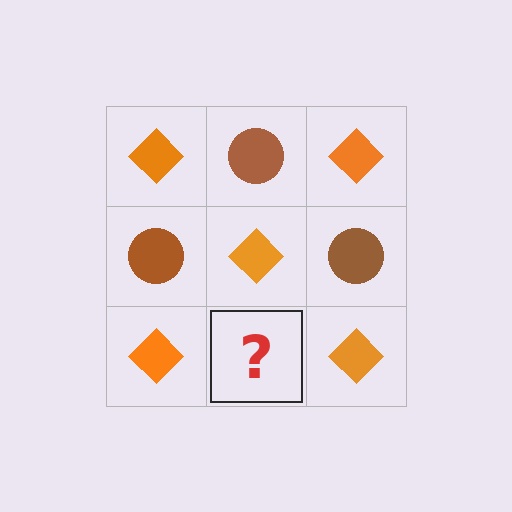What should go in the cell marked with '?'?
The missing cell should contain a brown circle.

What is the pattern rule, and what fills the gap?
The rule is that it alternates orange diamond and brown circle in a checkerboard pattern. The gap should be filled with a brown circle.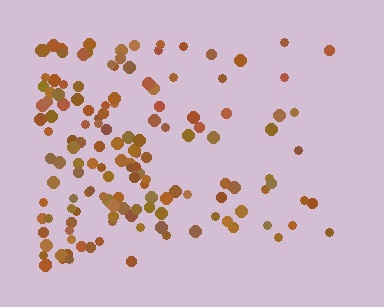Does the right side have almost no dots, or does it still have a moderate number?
Still a moderate number, just noticeably fewer than the left.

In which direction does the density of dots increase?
From right to left, with the left side densest.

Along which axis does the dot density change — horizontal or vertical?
Horizontal.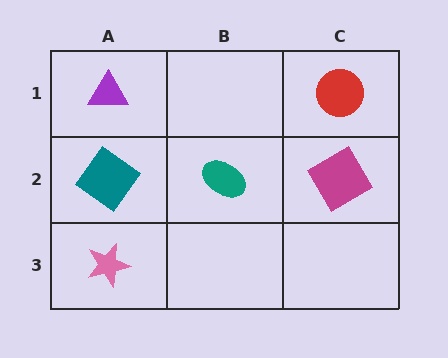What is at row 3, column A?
A pink star.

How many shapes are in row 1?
2 shapes.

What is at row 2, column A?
A teal diamond.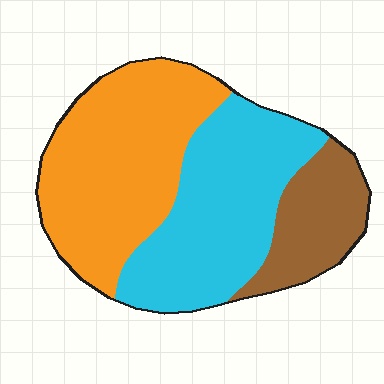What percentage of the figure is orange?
Orange takes up about two fifths (2/5) of the figure.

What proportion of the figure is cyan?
Cyan takes up about two fifths (2/5) of the figure.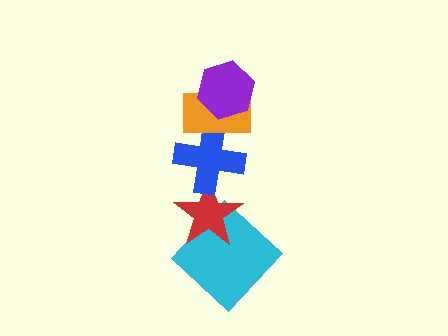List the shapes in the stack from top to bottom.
From top to bottom: the purple hexagon, the orange rectangle, the blue cross, the red star, the cyan diamond.